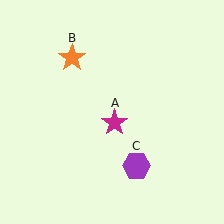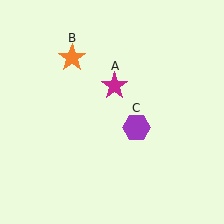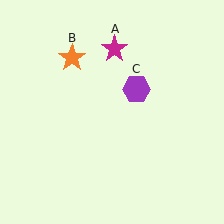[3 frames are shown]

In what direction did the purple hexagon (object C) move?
The purple hexagon (object C) moved up.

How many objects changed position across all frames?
2 objects changed position: magenta star (object A), purple hexagon (object C).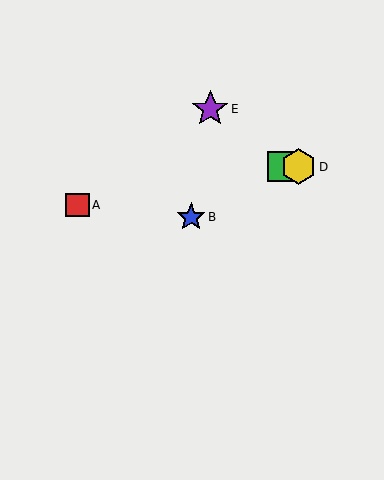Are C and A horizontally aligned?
No, C is at y≈167 and A is at y≈205.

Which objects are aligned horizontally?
Objects C, D are aligned horizontally.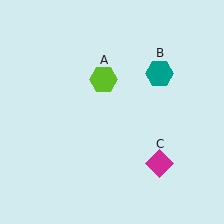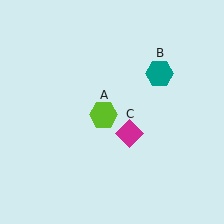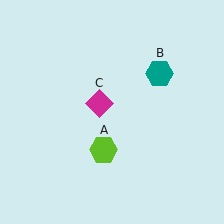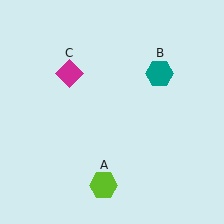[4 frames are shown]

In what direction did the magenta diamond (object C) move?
The magenta diamond (object C) moved up and to the left.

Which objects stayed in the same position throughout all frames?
Teal hexagon (object B) remained stationary.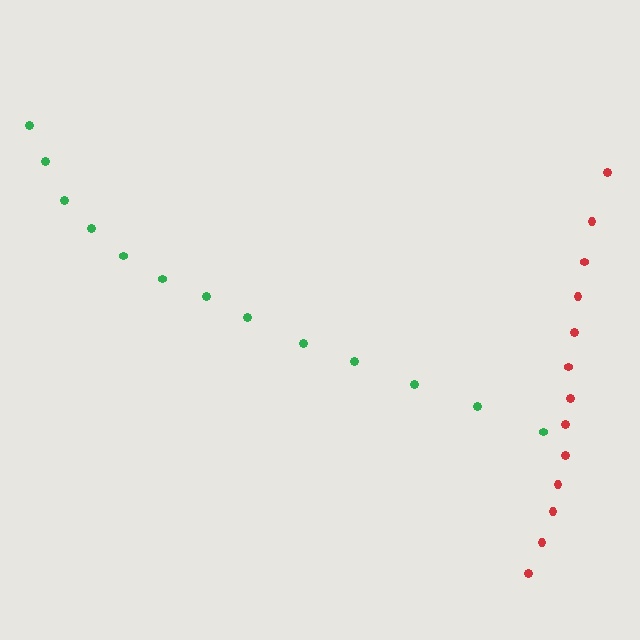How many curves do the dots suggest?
There are 2 distinct paths.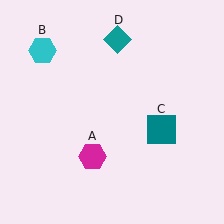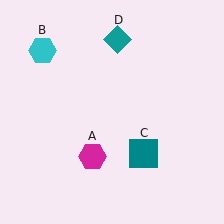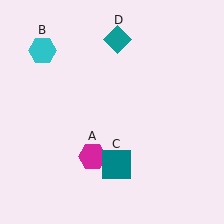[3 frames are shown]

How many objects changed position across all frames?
1 object changed position: teal square (object C).